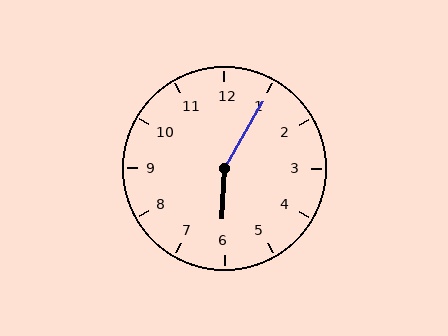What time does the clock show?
6:05.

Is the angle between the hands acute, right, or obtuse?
It is obtuse.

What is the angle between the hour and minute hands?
Approximately 152 degrees.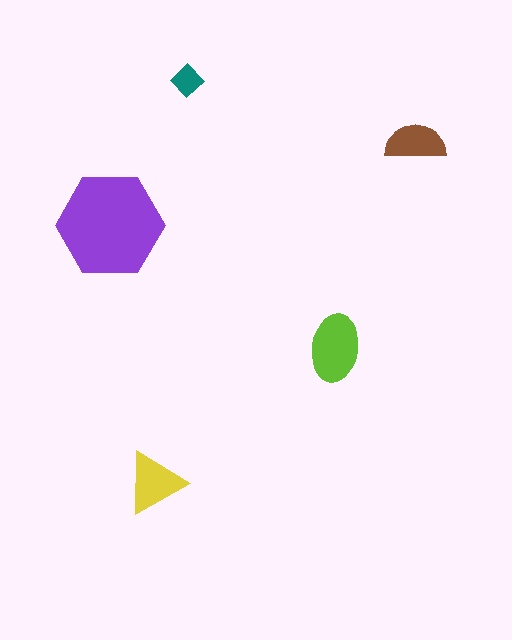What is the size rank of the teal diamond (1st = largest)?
5th.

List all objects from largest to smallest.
The purple hexagon, the lime ellipse, the yellow triangle, the brown semicircle, the teal diamond.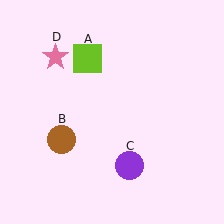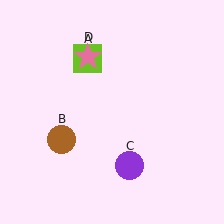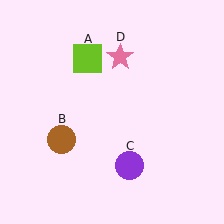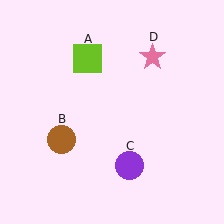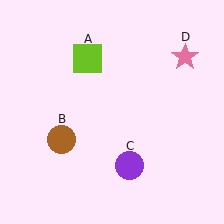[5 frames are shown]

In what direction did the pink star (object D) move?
The pink star (object D) moved right.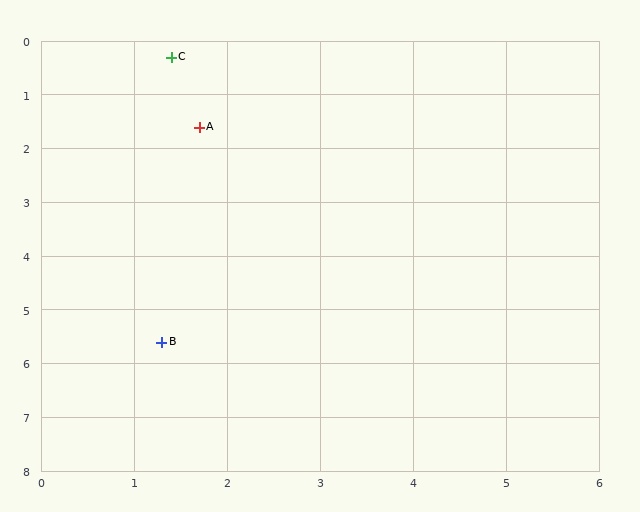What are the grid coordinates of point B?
Point B is at approximately (1.3, 5.6).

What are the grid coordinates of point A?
Point A is at approximately (1.7, 1.6).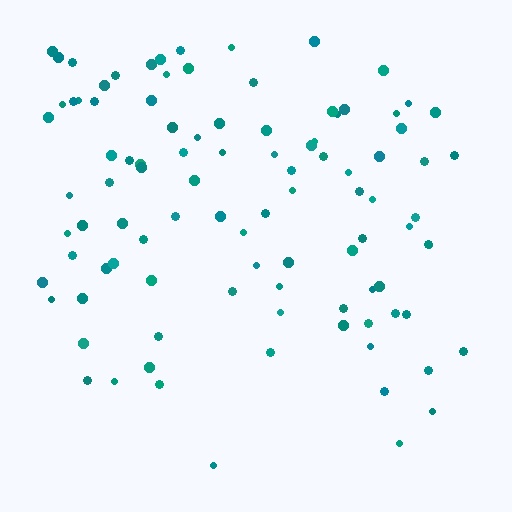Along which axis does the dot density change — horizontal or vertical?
Vertical.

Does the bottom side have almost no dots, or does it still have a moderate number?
Still a moderate number, just noticeably fewer than the top.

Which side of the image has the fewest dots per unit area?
The bottom.